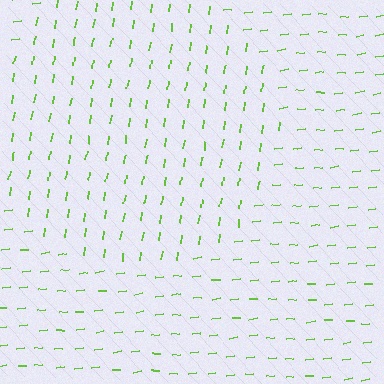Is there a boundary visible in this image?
Yes, there is a texture boundary formed by a change in line orientation.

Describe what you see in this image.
The image is filled with small lime line segments. A circle region in the image has lines oriented differently from the surrounding lines, creating a visible texture boundary.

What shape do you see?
I see a circle.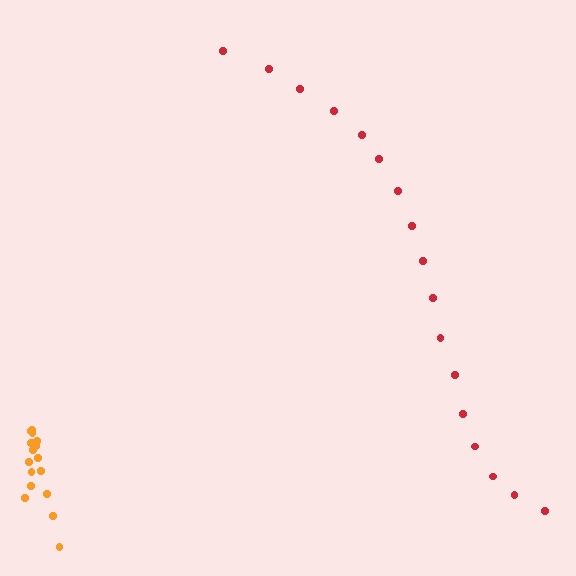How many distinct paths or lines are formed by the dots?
There are 2 distinct paths.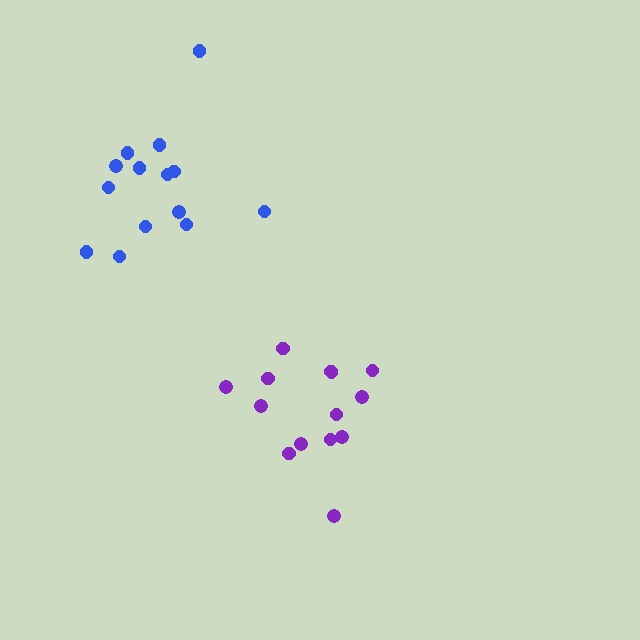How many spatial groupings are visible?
There are 2 spatial groupings.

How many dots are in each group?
Group 1: 14 dots, Group 2: 14 dots (28 total).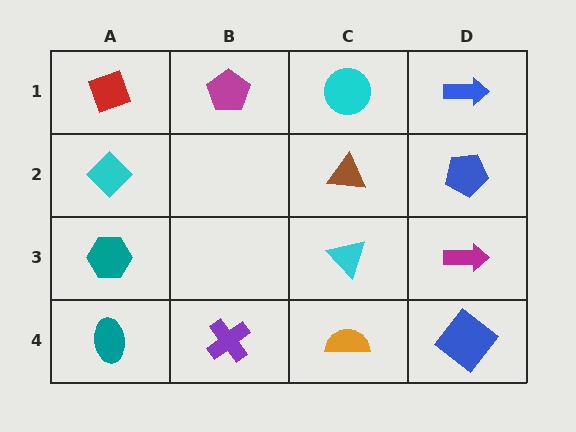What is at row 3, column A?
A teal hexagon.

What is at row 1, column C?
A cyan circle.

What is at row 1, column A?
A red diamond.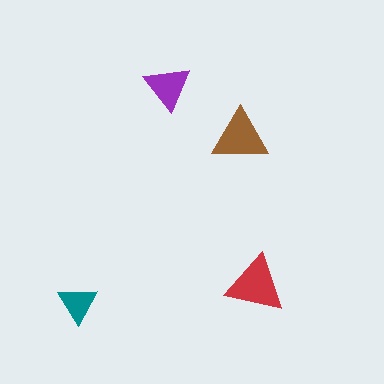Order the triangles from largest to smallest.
the red one, the brown one, the purple one, the teal one.